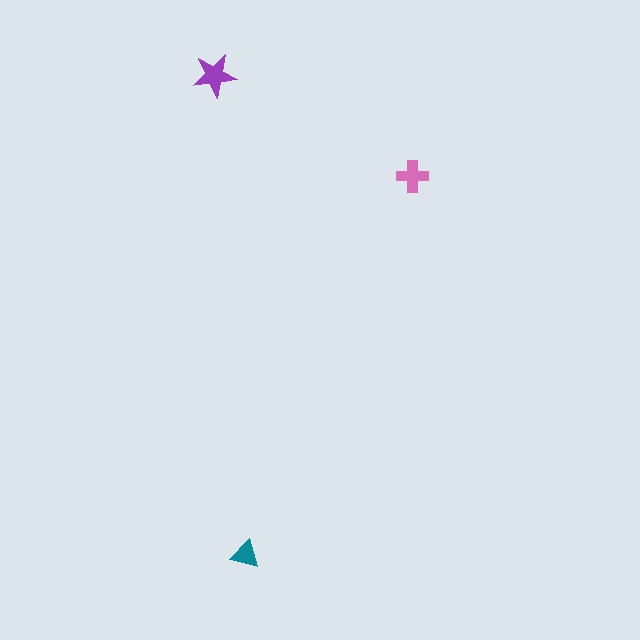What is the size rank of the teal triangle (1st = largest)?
3rd.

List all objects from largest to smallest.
The purple star, the pink cross, the teal triangle.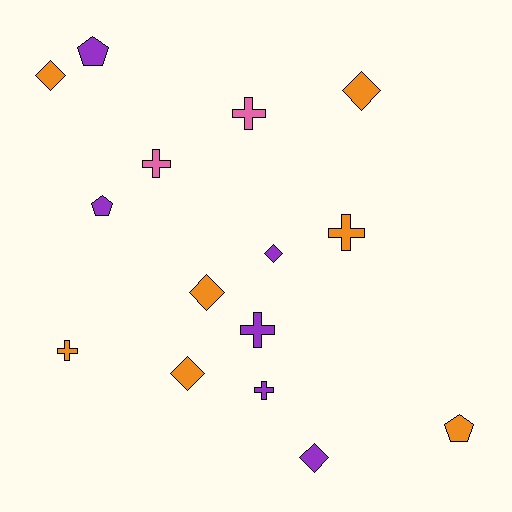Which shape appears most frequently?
Diamond, with 6 objects.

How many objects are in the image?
There are 15 objects.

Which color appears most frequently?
Orange, with 7 objects.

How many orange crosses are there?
There are 2 orange crosses.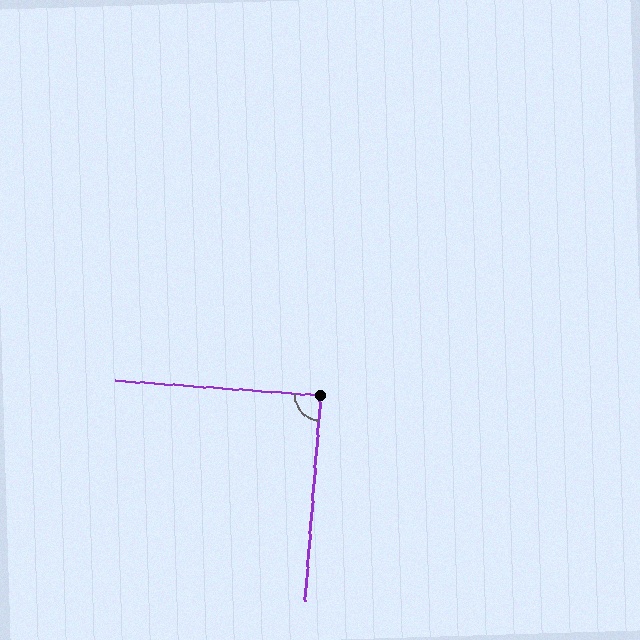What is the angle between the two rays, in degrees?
Approximately 90 degrees.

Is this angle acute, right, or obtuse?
It is approximately a right angle.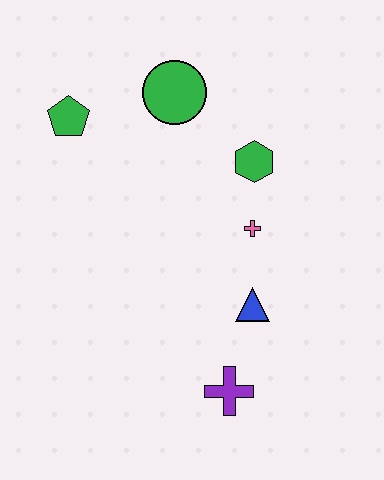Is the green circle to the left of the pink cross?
Yes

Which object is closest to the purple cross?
The blue triangle is closest to the purple cross.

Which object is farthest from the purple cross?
The green pentagon is farthest from the purple cross.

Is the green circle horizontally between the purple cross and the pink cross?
No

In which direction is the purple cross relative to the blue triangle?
The purple cross is below the blue triangle.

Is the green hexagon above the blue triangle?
Yes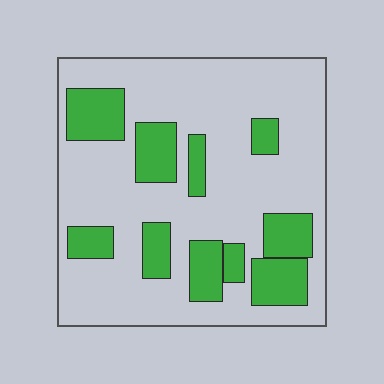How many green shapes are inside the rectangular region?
10.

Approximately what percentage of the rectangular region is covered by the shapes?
Approximately 25%.